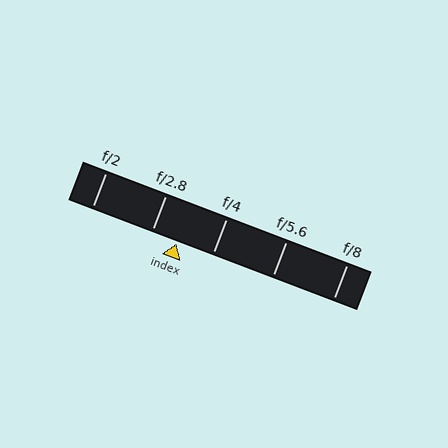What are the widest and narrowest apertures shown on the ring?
The widest aperture shown is f/2 and the narrowest is f/8.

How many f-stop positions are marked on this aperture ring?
There are 5 f-stop positions marked.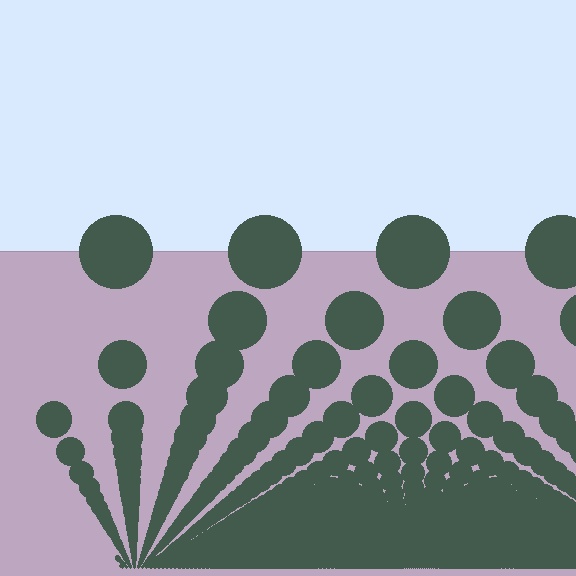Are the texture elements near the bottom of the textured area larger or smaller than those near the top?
Smaller. The gradient is inverted — elements near the bottom are smaller and denser.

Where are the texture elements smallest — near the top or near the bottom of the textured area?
Near the bottom.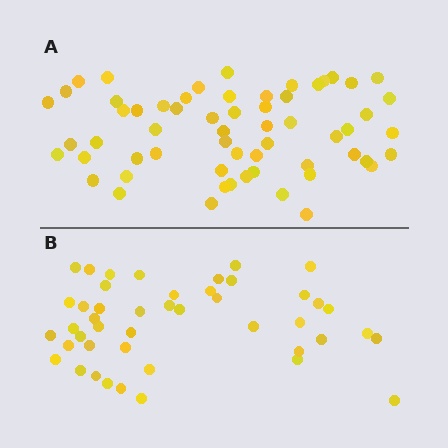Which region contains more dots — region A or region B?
Region A (the top region) has more dots.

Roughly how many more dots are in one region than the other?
Region A has approximately 15 more dots than region B.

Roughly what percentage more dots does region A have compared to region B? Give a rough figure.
About 35% more.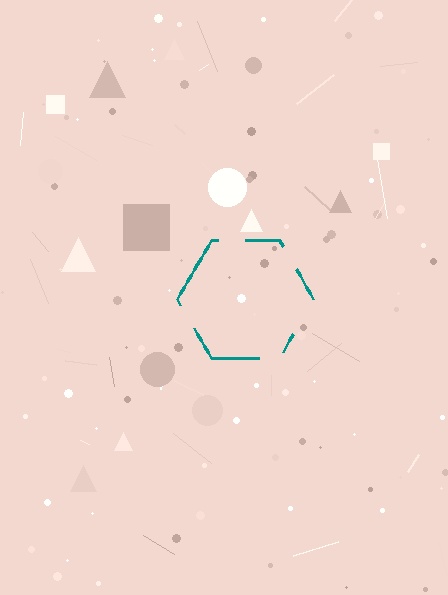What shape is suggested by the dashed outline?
The dashed outline suggests a hexagon.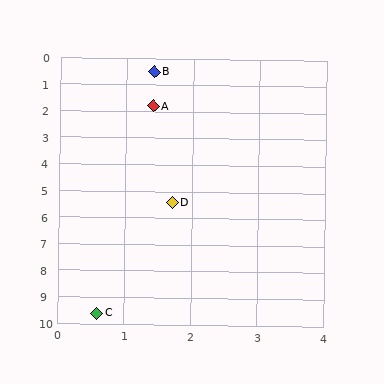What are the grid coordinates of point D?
Point D is at approximately (1.7, 5.4).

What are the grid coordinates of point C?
Point C is at approximately (0.6, 9.6).